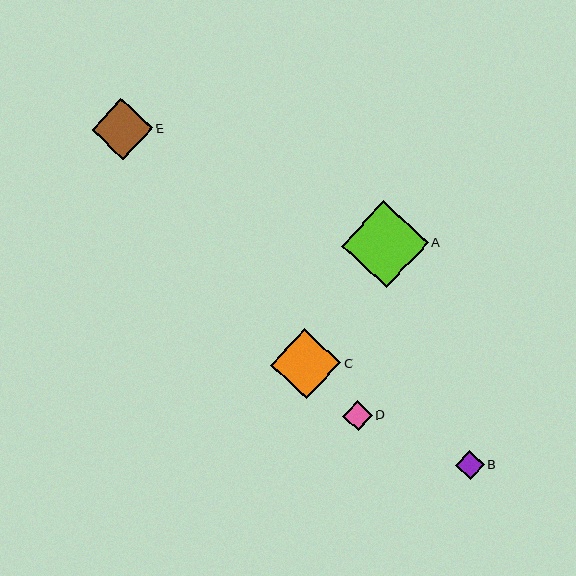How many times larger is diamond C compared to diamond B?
Diamond C is approximately 2.4 times the size of diamond B.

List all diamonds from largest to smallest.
From largest to smallest: A, C, E, D, B.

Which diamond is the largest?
Diamond A is the largest with a size of approximately 87 pixels.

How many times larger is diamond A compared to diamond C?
Diamond A is approximately 1.2 times the size of diamond C.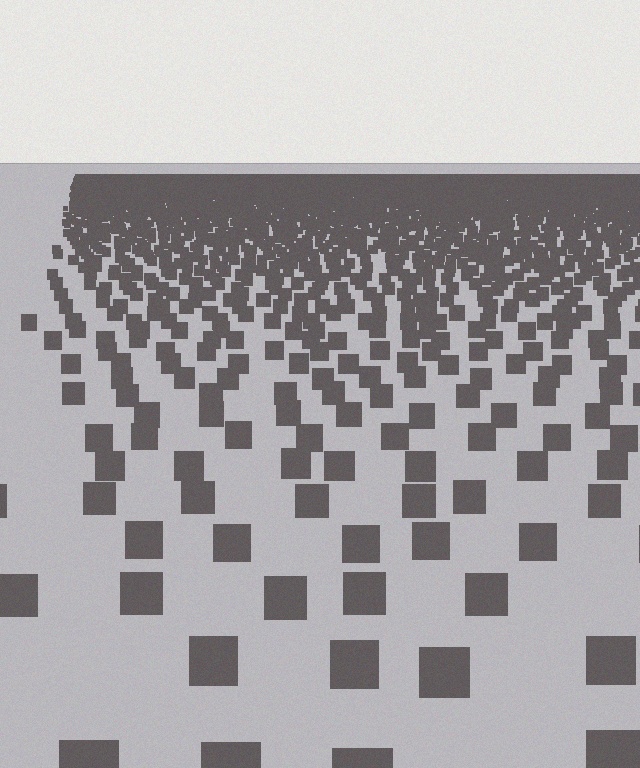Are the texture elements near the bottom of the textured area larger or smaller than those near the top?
Larger. Near the bottom, elements are closer to the viewer and appear at a bigger on-screen size.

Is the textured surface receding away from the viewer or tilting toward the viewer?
The surface is receding away from the viewer. Texture elements get smaller and denser toward the top.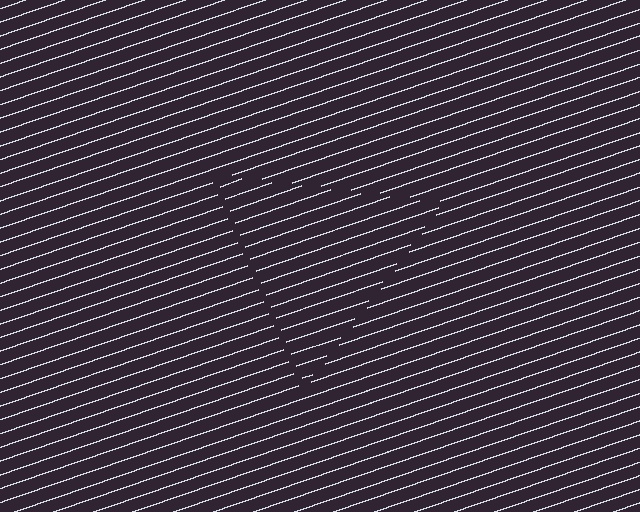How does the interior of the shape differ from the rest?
The interior of the shape contains the same grating, shifted by half a period — the contour is defined by the phase discontinuity where line-ends from the inner and outer gratings abut.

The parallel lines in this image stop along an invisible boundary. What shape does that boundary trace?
An illusory triangle. The interior of the shape contains the same grating, shifted by half a period — the contour is defined by the phase discontinuity where line-ends from the inner and outer gratings abut.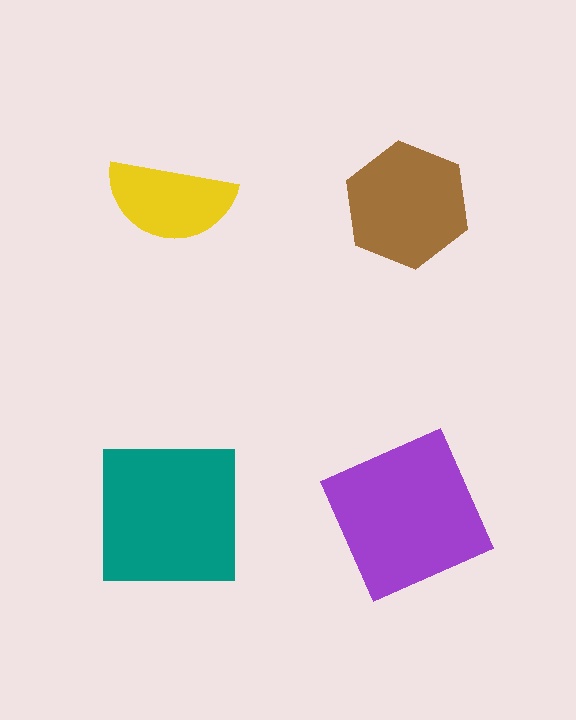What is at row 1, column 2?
A brown hexagon.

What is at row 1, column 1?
A yellow semicircle.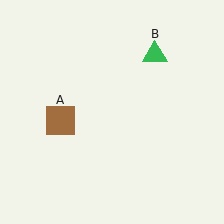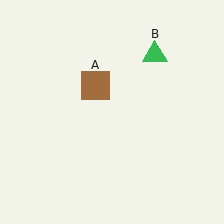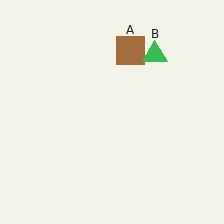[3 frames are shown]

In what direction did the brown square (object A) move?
The brown square (object A) moved up and to the right.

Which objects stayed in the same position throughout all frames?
Green triangle (object B) remained stationary.